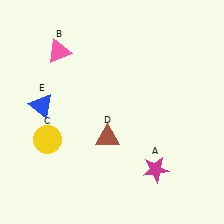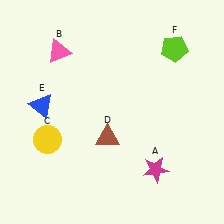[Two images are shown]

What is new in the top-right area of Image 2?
A lime pentagon (F) was added in the top-right area of Image 2.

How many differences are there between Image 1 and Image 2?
There is 1 difference between the two images.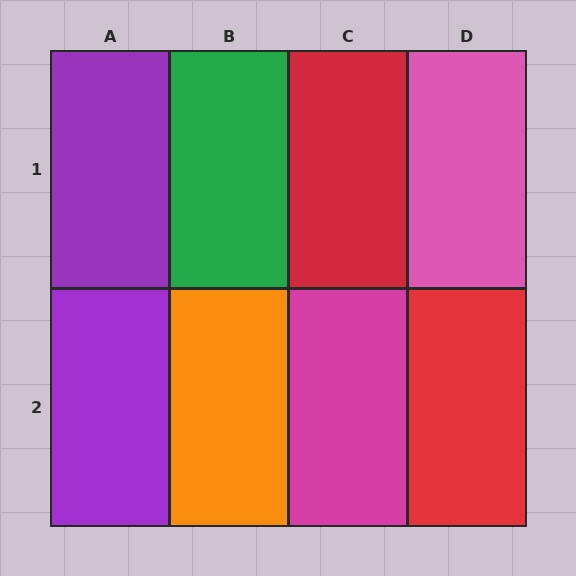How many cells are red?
2 cells are red.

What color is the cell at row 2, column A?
Purple.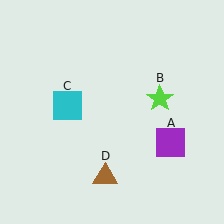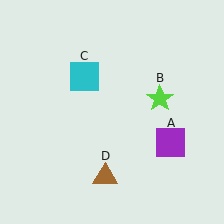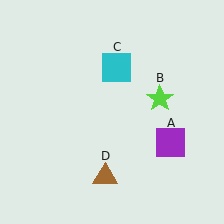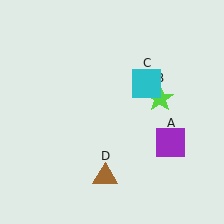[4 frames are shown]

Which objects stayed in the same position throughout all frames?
Purple square (object A) and lime star (object B) and brown triangle (object D) remained stationary.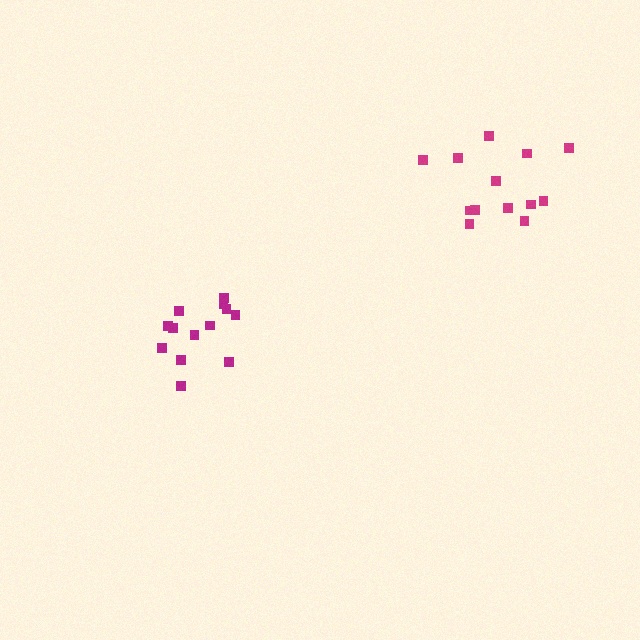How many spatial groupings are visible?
There are 2 spatial groupings.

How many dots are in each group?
Group 1: 13 dots, Group 2: 13 dots (26 total).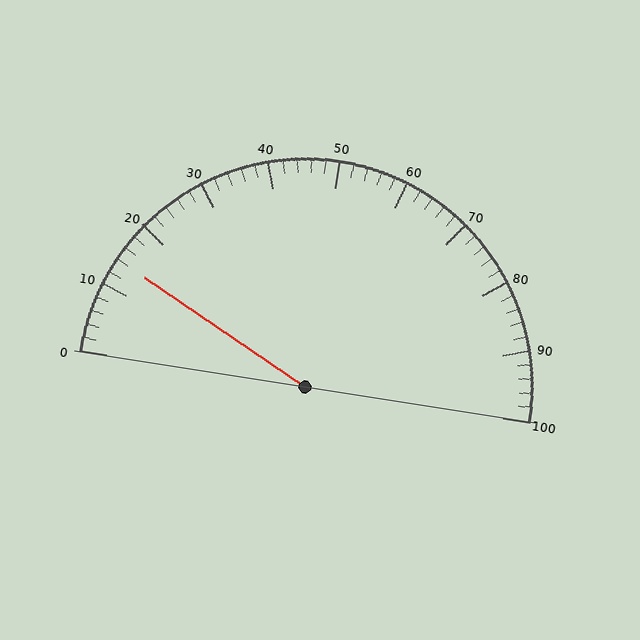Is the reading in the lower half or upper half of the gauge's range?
The reading is in the lower half of the range (0 to 100).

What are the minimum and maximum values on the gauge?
The gauge ranges from 0 to 100.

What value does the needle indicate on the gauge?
The needle indicates approximately 14.